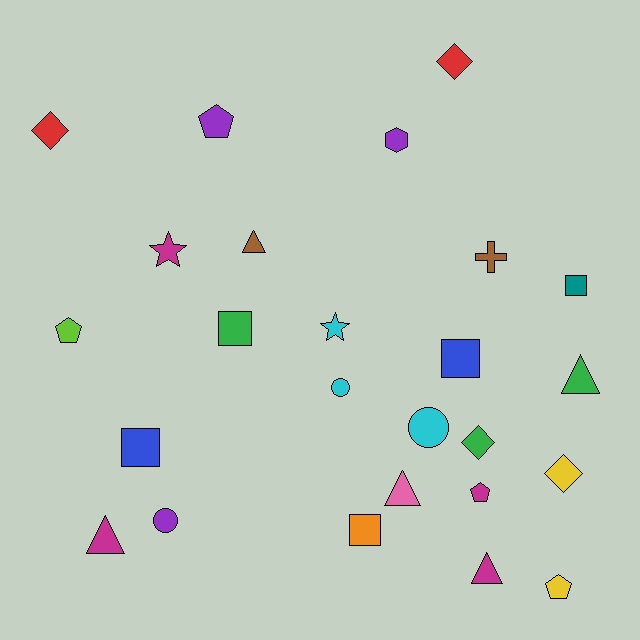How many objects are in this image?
There are 25 objects.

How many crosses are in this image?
There is 1 cross.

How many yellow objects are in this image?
There are 2 yellow objects.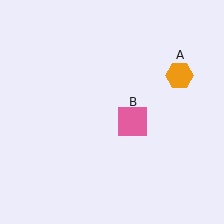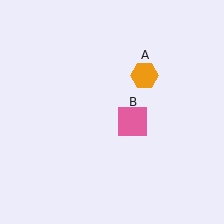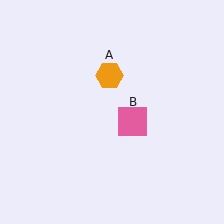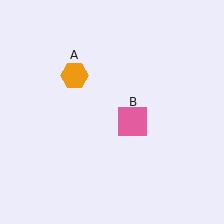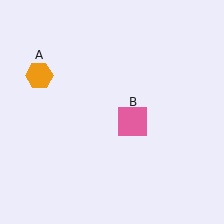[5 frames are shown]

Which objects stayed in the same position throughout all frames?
Pink square (object B) remained stationary.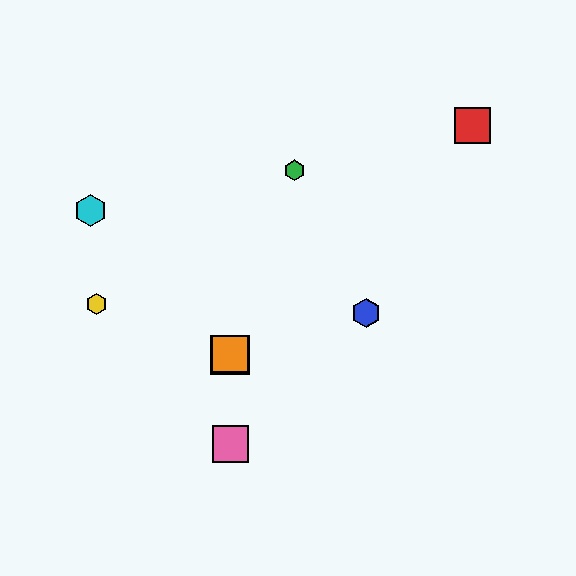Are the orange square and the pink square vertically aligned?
Yes, both are at x≈230.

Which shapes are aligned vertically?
The purple square, the orange square, the pink square are aligned vertically.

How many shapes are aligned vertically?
3 shapes (the purple square, the orange square, the pink square) are aligned vertically.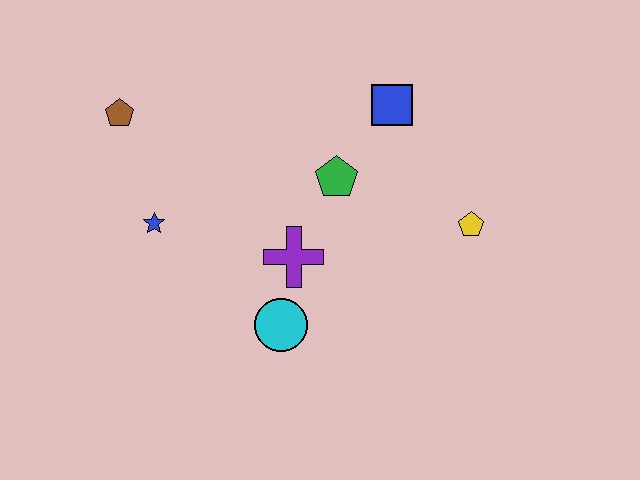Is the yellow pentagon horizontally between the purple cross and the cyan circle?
No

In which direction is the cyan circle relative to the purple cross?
The cyan circle is below the purple cross.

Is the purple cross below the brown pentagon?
Yes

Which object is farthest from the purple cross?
The brown pentagon is farthest from the purple cross.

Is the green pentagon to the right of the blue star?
Yes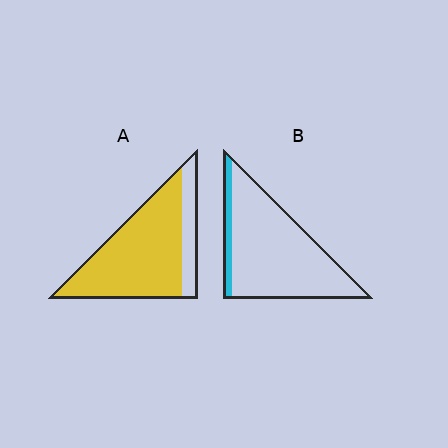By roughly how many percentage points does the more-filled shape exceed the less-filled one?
By roughly 70 percentage points (A over B).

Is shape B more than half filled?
No.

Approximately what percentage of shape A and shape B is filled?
A is approximately 80% and B is approximately 10%.